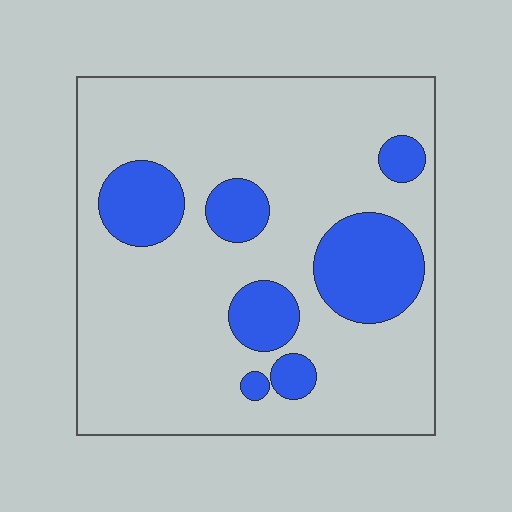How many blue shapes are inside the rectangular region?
7.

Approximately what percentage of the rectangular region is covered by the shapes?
Approximately 20%.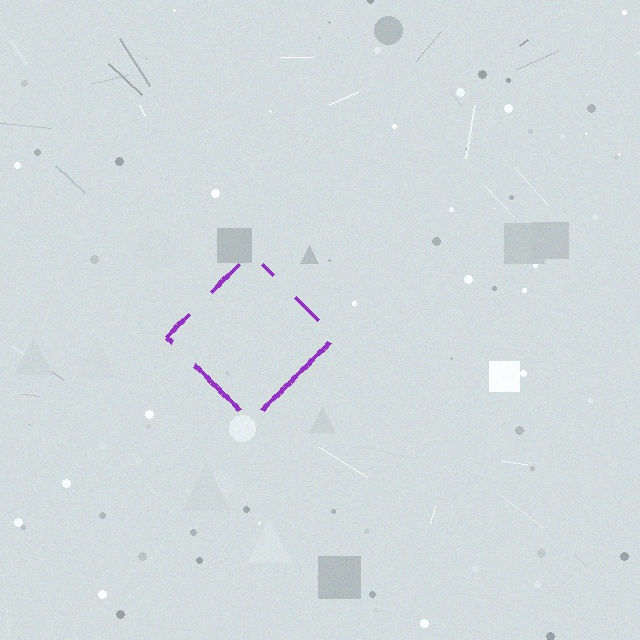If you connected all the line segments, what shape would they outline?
They would outline a diamond.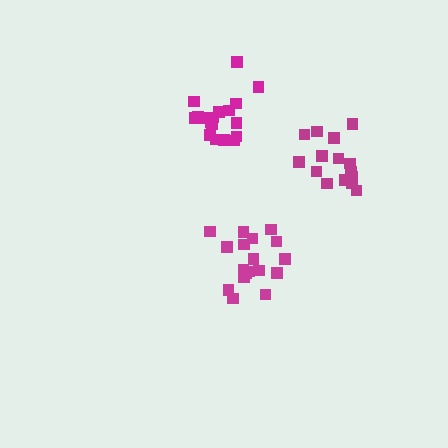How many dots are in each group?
Group 1: 15 dots, Group 2: 18 dots, Group 3: 18 dots (51 total).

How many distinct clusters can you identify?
There are 3 distinct clusters.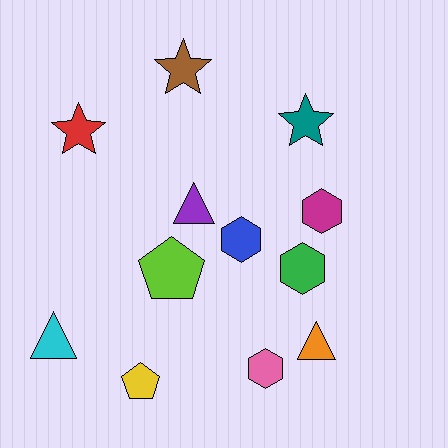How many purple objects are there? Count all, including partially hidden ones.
There is 1 purple object.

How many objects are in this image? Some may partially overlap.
There are 12 objects.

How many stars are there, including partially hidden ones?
There are 3 stars.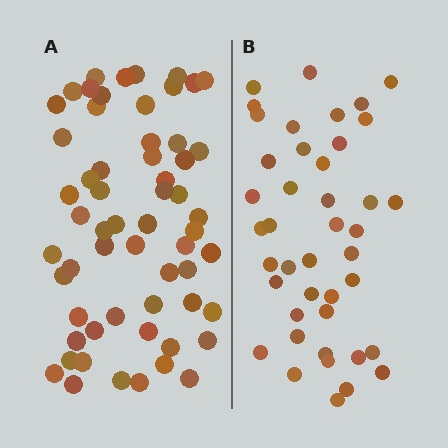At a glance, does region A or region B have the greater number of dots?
Region A (the left region) has more dots.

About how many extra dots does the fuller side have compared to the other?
Region A has approximately 15 more dots than region B.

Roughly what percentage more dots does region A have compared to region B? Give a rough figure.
About 40% more.